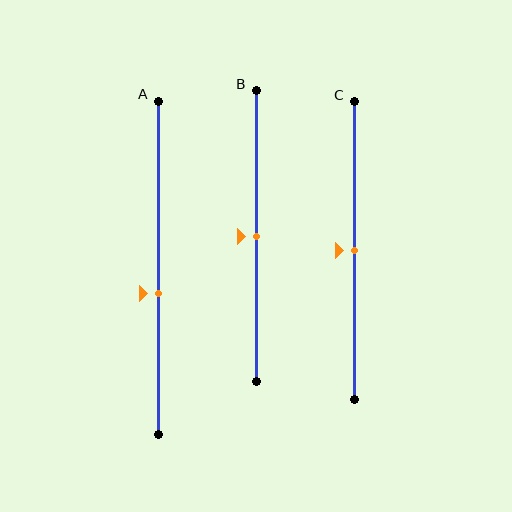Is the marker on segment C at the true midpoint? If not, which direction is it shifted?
Yes, the marker on segment C is at the true midpoint.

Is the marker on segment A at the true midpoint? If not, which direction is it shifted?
No, the marker on segment A is shifted downward by about 8% of the segment length.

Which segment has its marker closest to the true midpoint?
Segment B has its marker closest to the true midpoint.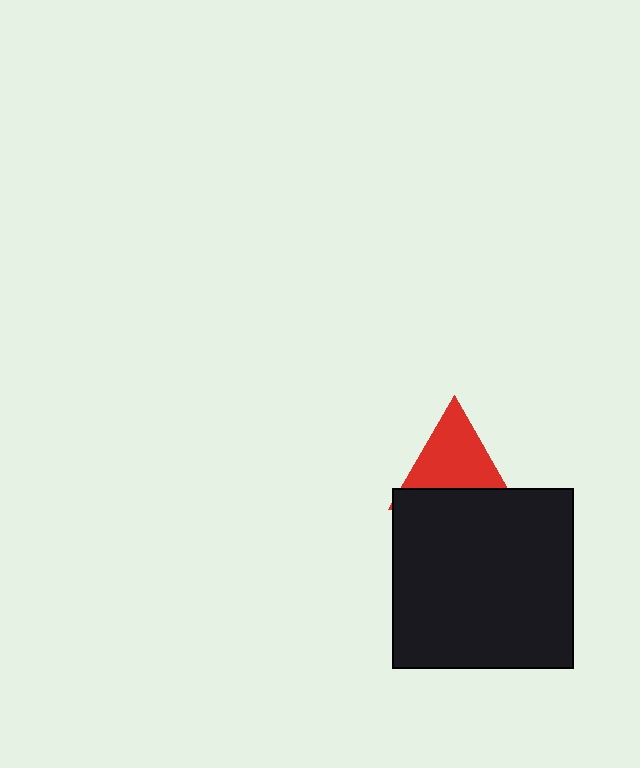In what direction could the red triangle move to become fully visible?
The red triangle could move up. That would shift it out from behind the black square entirely.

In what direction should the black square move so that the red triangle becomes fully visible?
The black square should move down. That is the shortest direction to clear the overlap and leave the red triangle fully visible.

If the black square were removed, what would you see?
You would see the complete red triangle.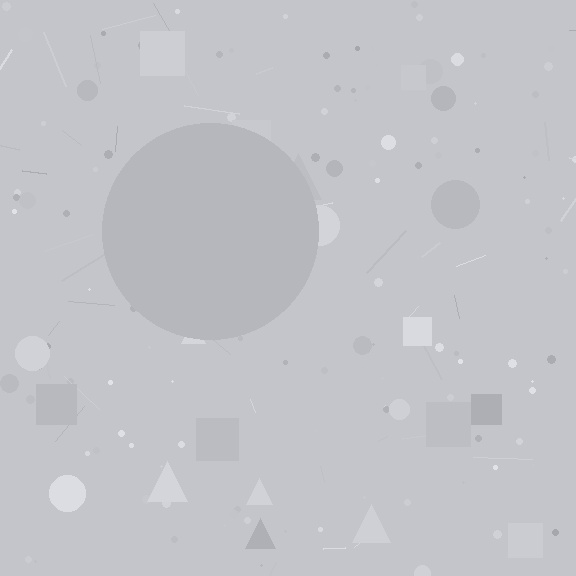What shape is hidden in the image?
A circle is hidden in the image.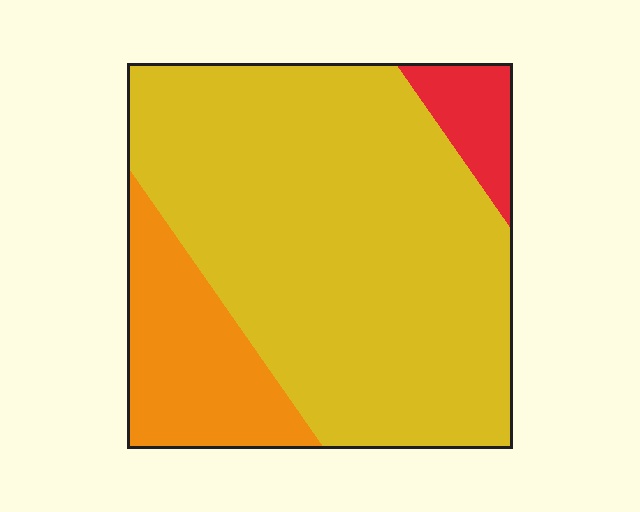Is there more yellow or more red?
Yellow.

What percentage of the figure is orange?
Orange covers 19% of the figure.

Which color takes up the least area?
Red, at roughly 5%.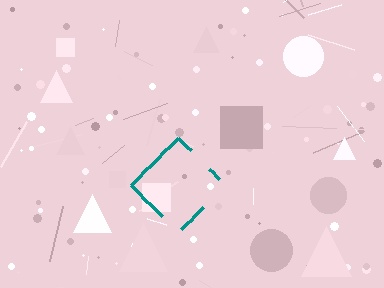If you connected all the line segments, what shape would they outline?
They would outline a diamond.